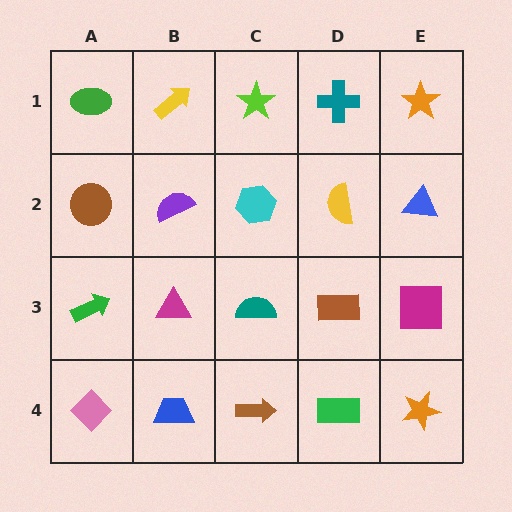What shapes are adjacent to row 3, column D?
A yellow semicircle (row 2, column D), a green rectangle (row 4, column D), a teal semicircle (row 3, column C), a magenta square (row 3, column E).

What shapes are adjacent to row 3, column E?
A blue triangle (row 2, column E), an orange star (row 4, column E), a brown rectangle (row 3, column D).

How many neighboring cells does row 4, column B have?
3.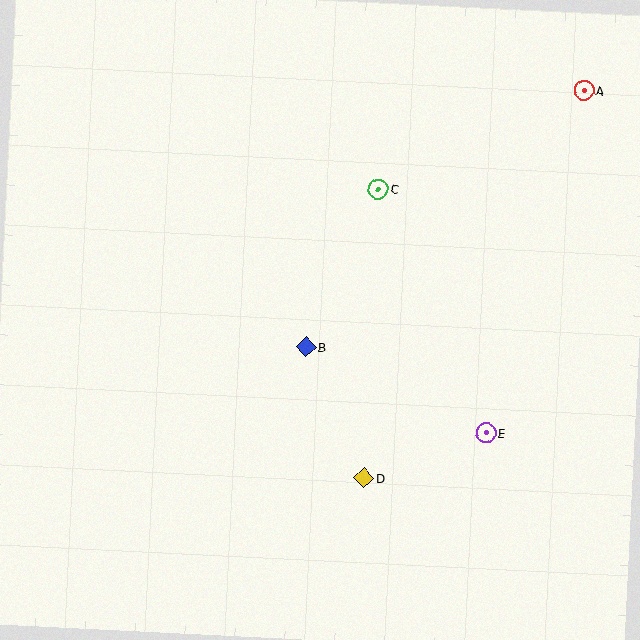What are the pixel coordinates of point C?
Point C is at (378, 189).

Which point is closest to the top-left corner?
Point C is closest to the top-left corner.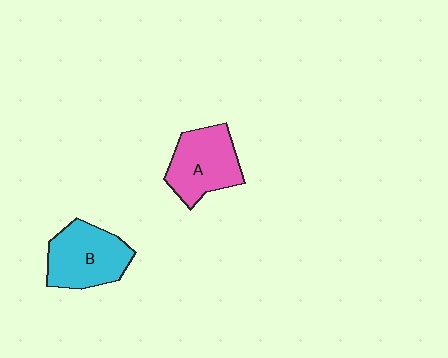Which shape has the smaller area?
Shape A (pink).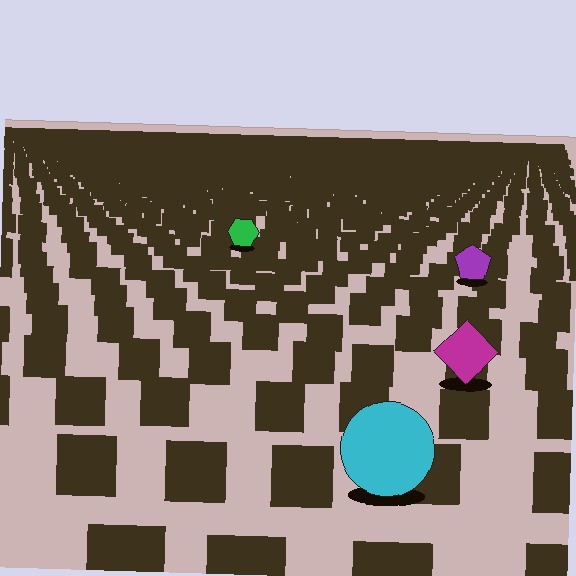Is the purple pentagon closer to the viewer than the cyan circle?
No. The cyan circle is closer — you can tell from the texture gradient: the ground texture is coarser near it.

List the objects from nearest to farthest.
From nearest to farthest: the cyan circle, the magenta diamond, the purple pentagon, the green hexagon.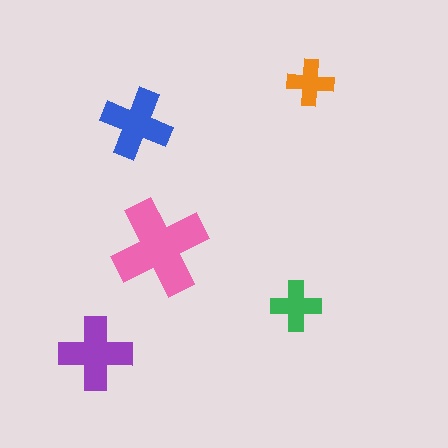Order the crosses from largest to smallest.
the pink one, the purple one, the blue one, the green one, the orange one.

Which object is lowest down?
The purple cross is bottommost.